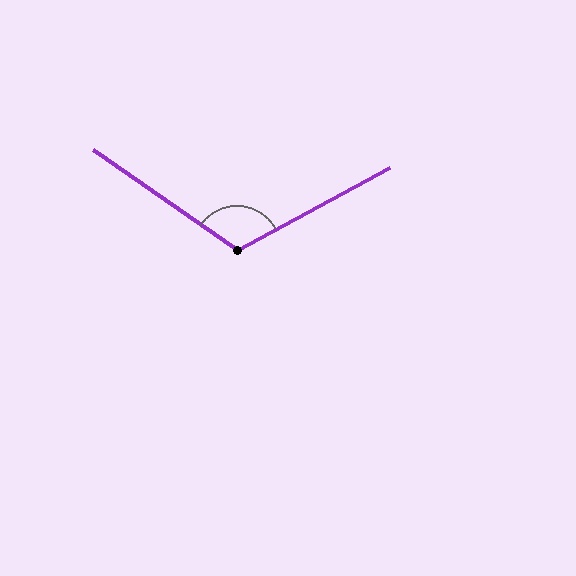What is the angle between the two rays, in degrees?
Approximately 117 degrees.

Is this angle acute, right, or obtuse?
It is obtuse.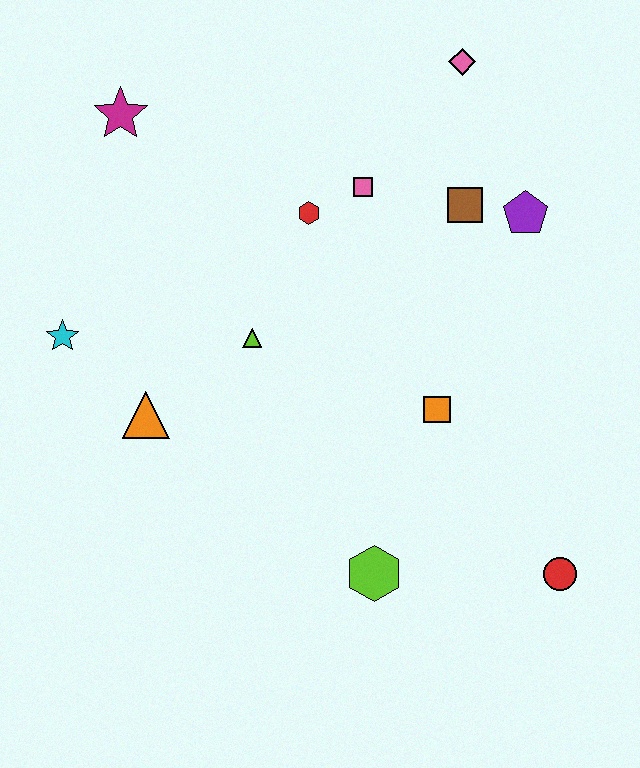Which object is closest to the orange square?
The lime hexagon is closest to the orange square.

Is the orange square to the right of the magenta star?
Yes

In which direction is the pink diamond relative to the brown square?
The pink diamond is above the brown square.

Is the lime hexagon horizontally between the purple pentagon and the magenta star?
Yes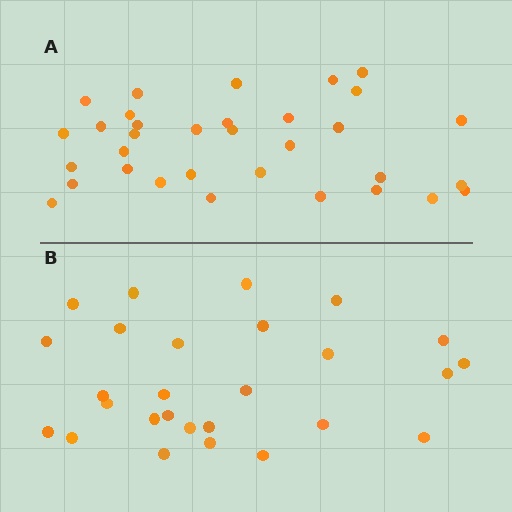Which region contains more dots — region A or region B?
Region A (the top region) has more dots.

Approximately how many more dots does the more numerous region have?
Region A has about 6 more dots than region B.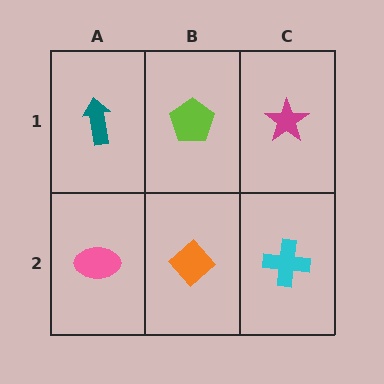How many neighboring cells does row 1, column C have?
2.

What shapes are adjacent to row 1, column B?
An orange diamond (row 2, column B), a teal arrow (row 1, column A), a magenta star (row 1, column C).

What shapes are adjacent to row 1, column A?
A pink ellipse (row 2, column A), a lime pentagon (row 1, column B).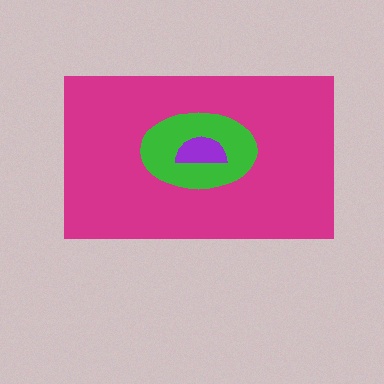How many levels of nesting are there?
3.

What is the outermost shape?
The magenta rectangle.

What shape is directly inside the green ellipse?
The purple semicircle.